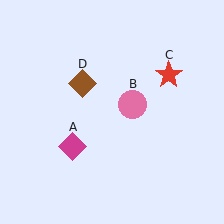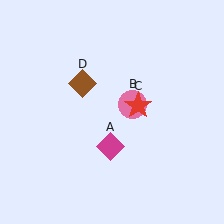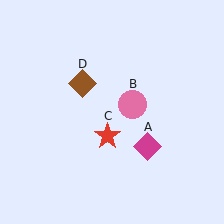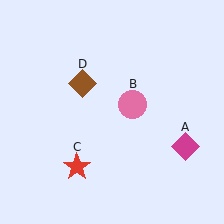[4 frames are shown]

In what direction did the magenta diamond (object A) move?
The magenta diamond (object A) moved right.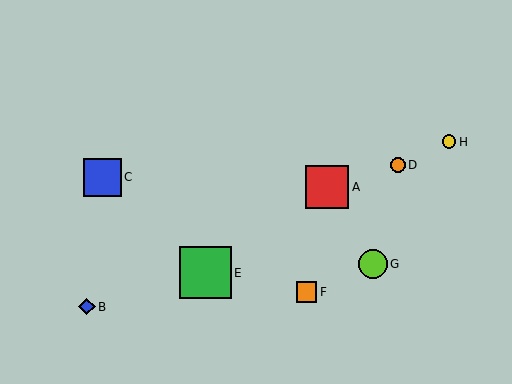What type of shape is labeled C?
Shape C is a blue square.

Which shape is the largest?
The green square (labeled E) is the largest.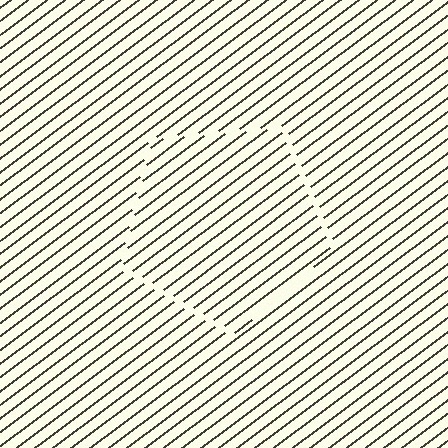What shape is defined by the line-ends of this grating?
An illusory pentagon. The interior of the shape contains the same grating, shifted by half a period — the contour is defined by the phase discontinuity where line-ends from the inner and outer gratings abut.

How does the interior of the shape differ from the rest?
The interior of the shape contains the same grating, shifted by half a period — the contour is defined by the phase discontinuity where line-ends from the inner and outer gratings abut.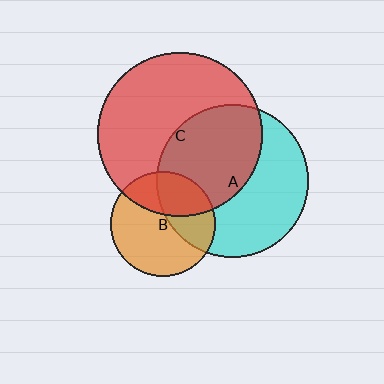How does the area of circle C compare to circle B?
Approximately 2.5 times.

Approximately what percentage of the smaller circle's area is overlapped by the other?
Approximately 50%.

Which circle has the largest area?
Circle C (red).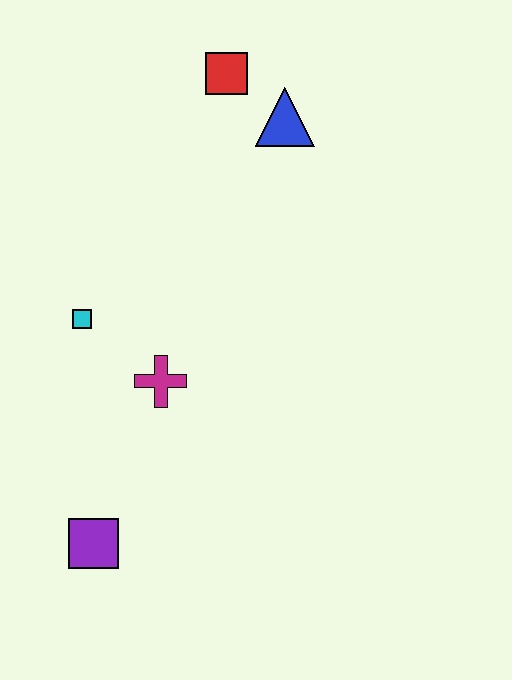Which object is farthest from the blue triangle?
The purple square is farthest from the blue triangle.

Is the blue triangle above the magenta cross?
Yes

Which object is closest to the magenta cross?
The cyan square is closest to the magenta cross.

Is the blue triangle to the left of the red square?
No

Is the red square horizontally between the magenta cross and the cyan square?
No